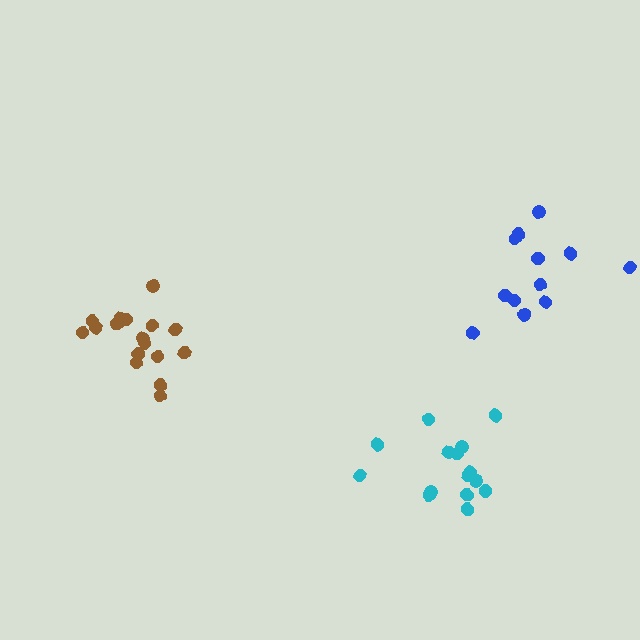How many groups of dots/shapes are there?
There are 3 groups.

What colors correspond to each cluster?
The clusters are colored: blue, cyan, brown.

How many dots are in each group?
Group 1: 12 dots, Group 2: 16 dots, Group 3: 17 dots (45 total).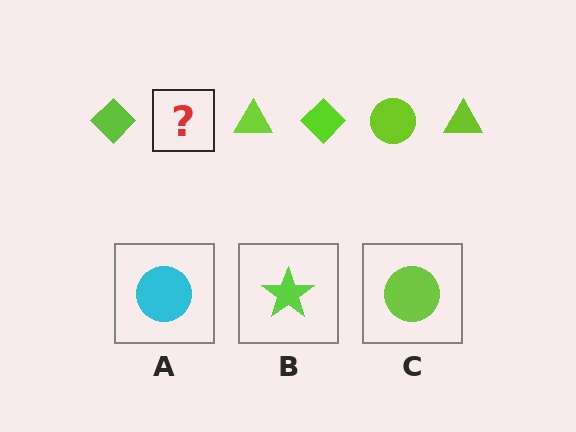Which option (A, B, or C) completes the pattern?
C.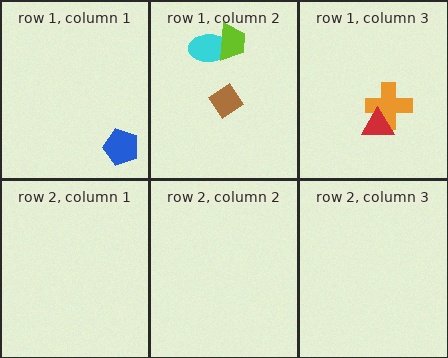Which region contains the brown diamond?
The row 1, column 2 region.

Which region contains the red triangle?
The row 1, column 3 region.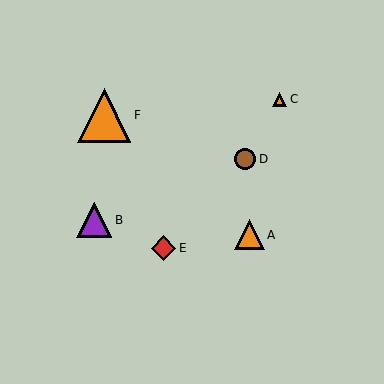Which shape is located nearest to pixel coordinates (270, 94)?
The orange triangle (labeled C) at (279, 99) is nearest to that location.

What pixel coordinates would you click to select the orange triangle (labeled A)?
Click at (249, 235) to select the orange triangle A.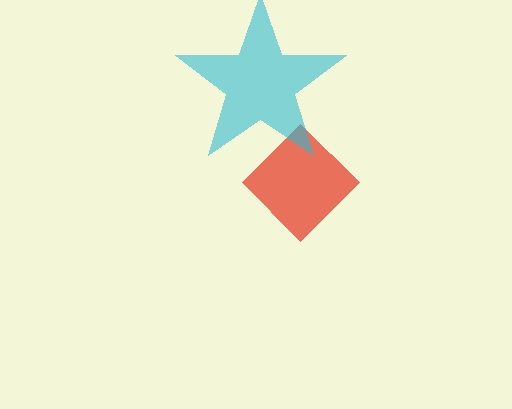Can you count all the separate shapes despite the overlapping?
Yes, there are 2 separate shapes.